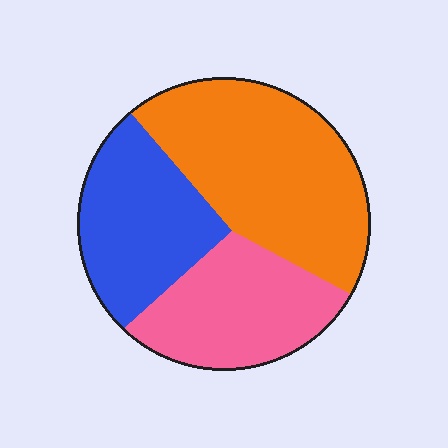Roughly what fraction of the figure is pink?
Pink takes up about one quarter (1/4) of the figure.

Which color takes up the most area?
Orange, at roughly 45%.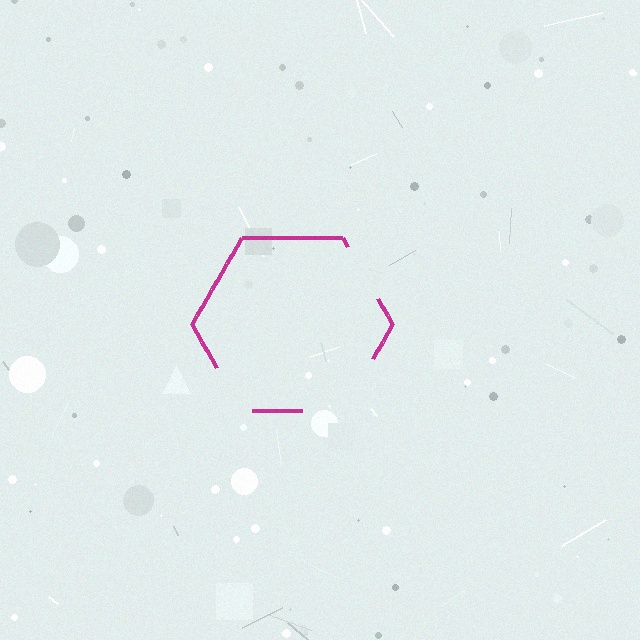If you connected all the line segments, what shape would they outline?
They would outline a hexagon.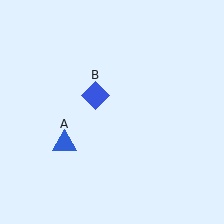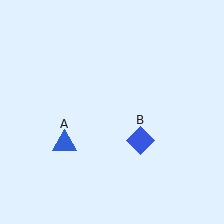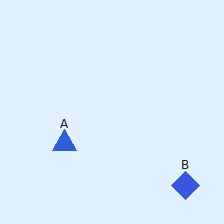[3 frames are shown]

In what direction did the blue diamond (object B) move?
The blue diamond (object B) moved down and to the right.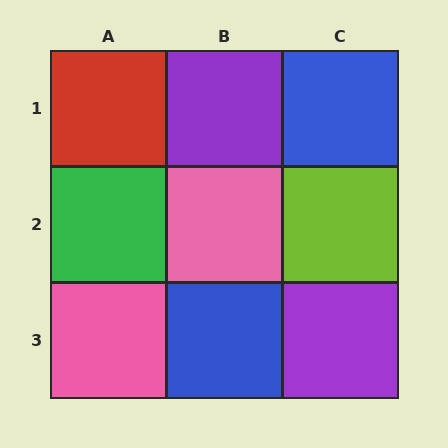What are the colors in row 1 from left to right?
Red, purple, blue.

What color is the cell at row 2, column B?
Pink.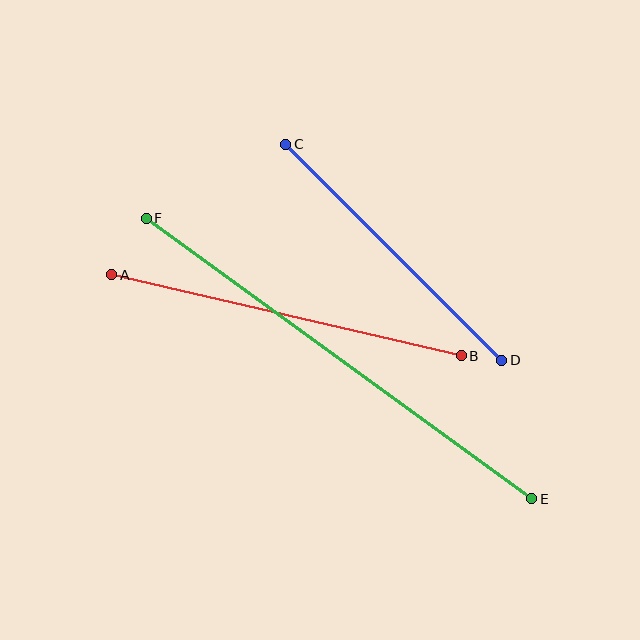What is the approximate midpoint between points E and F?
The midpoint is at approximately (339, 359) pixels.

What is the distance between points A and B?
The distance is approximately 359 pixels.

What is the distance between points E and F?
The distance is approximately 476 pixels.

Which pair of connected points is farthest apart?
Points E and F are farthest apart.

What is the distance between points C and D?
The distance is approximately 306 pixels.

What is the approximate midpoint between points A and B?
The midpoint is at approximately (286, 315) pixels.